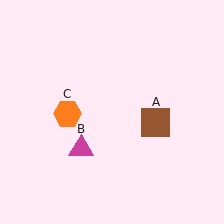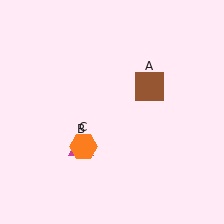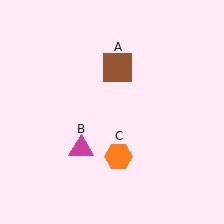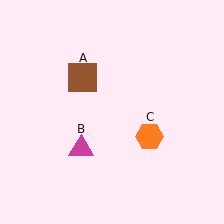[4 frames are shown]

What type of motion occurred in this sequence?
The brown square (object A), orange hexagon (object C) rotated counterclockwise around the center of the scene.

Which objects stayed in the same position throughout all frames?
Magenta triangle (object B) remained stationary.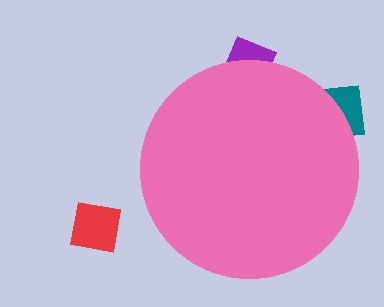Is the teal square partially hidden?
Yes, the teal square is partially hidden behind the pink circle.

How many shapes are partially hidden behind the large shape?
2 shapes are partially hidden.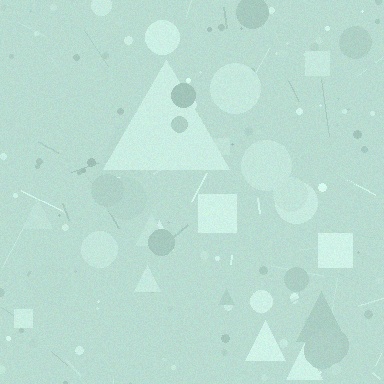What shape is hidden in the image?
A triangle is hidden in the image.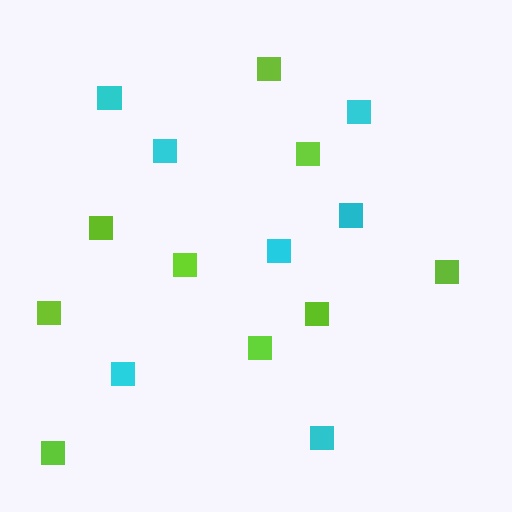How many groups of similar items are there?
There are 2 groups: one group of lime squares (9) and one group of cyan squares (7).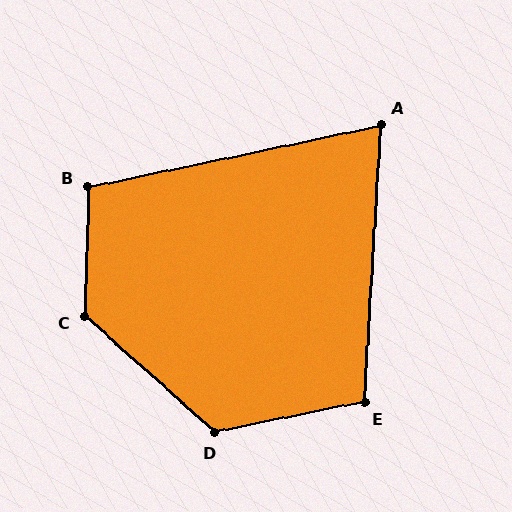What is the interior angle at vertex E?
Approximately 105 degrees (obtuse).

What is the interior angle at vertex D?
Approximately 126 degrees (obtuse).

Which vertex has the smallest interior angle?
A, at approximately 74 degrees.